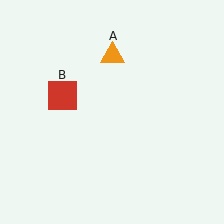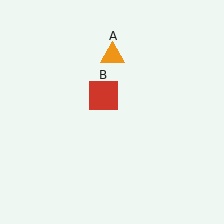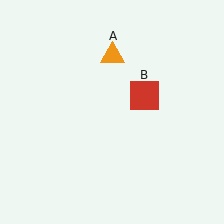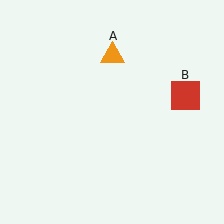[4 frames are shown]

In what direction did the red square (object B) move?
The red square (object B) moved right.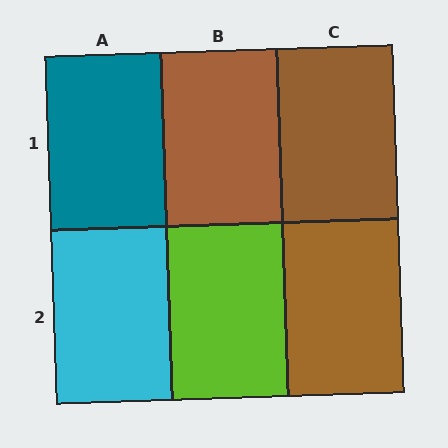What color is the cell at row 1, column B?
Brown.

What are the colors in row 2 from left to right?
Cyan, lime, brown.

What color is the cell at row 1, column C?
Brown.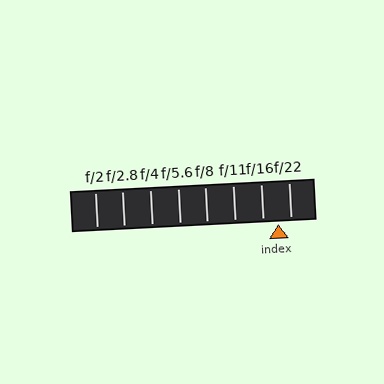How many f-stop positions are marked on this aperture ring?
There are 8 f-stop positions marked.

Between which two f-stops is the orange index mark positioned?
The index mark is between f/16 and f/22.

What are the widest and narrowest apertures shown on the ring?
The widest aperture shown is f/2 and the narrowest is f/22.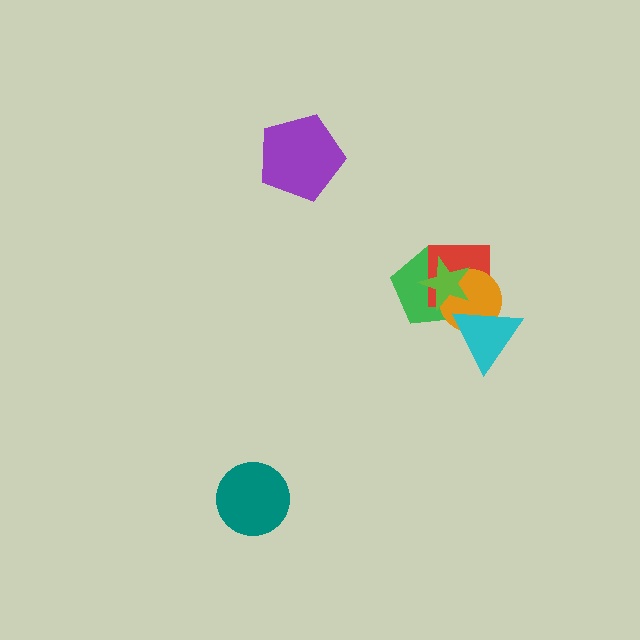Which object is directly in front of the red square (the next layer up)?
The orange circle is directly in front of the red square.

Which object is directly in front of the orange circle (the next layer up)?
The lime star is directly in front of the orange circle.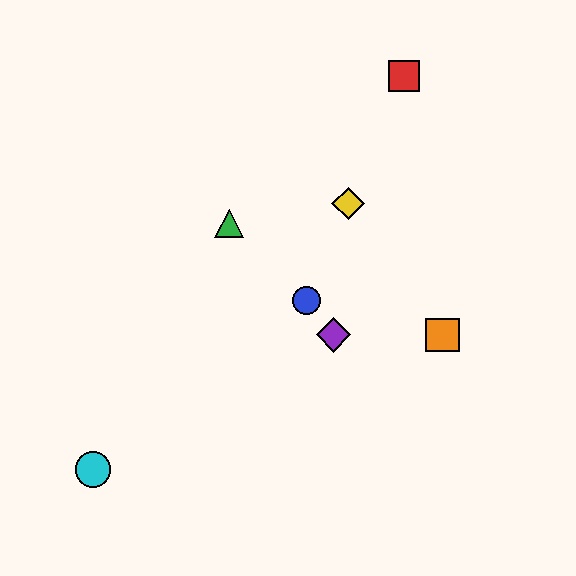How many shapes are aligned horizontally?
2 shapes (the purple diamond, the orange square) are aligned horizontally.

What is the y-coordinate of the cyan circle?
The cyan circle is at y≈469.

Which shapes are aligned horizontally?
The purple diamond, the orange square are aligned horizontally.